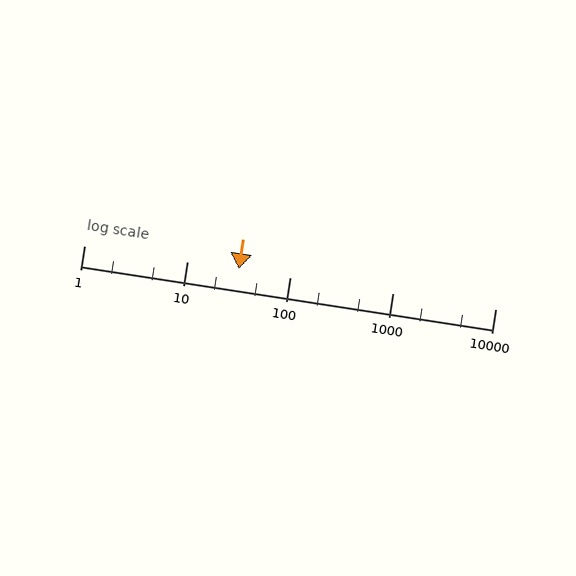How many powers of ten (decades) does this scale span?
The scale spans 4 decades, from 1 to 10000.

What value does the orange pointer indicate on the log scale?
The pointer indicates approximately 32.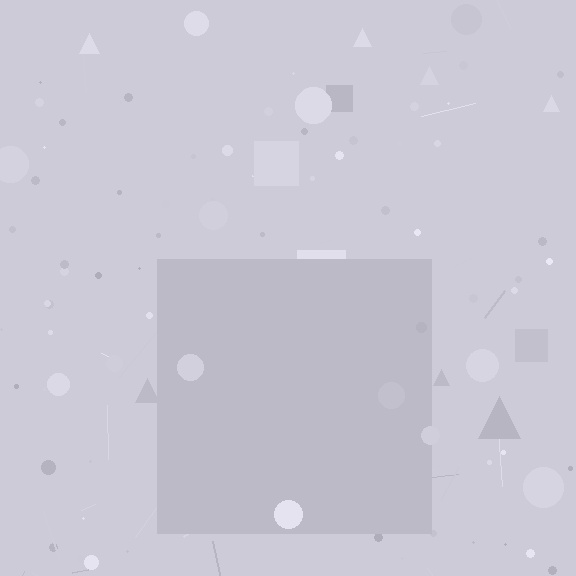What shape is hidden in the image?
A square is hidden in the image.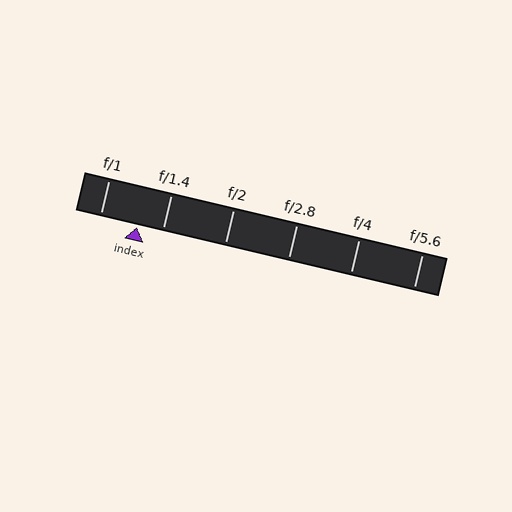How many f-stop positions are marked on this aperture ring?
There are 6 f-stop positions marked.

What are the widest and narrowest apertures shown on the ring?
The widest aperture shown is f/1 and the narrowest is f/5.6.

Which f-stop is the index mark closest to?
The index mark is closest to f/1.4.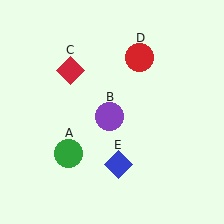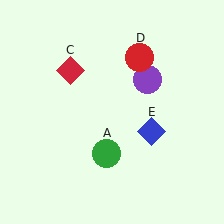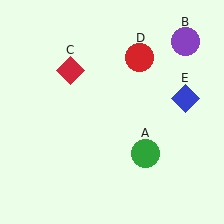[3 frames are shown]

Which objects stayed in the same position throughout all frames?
Red diamond (object C) and red circle (object D) remained stationary.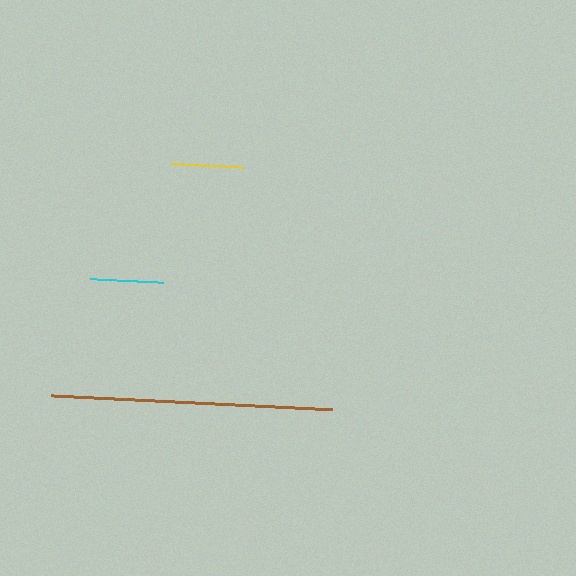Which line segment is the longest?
The brown line is the longest at approximately 281 pixels.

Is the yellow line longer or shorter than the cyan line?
The cyan line is longer than the yellow line.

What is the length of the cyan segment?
The cyan segment is approximately 73 pixels long.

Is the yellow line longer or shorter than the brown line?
The brown line is longer than the yellow line.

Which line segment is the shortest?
The yellow line is the shortest at approximately 72 pixels.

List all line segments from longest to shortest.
From longest to shortest: brown, cyan, yellow.